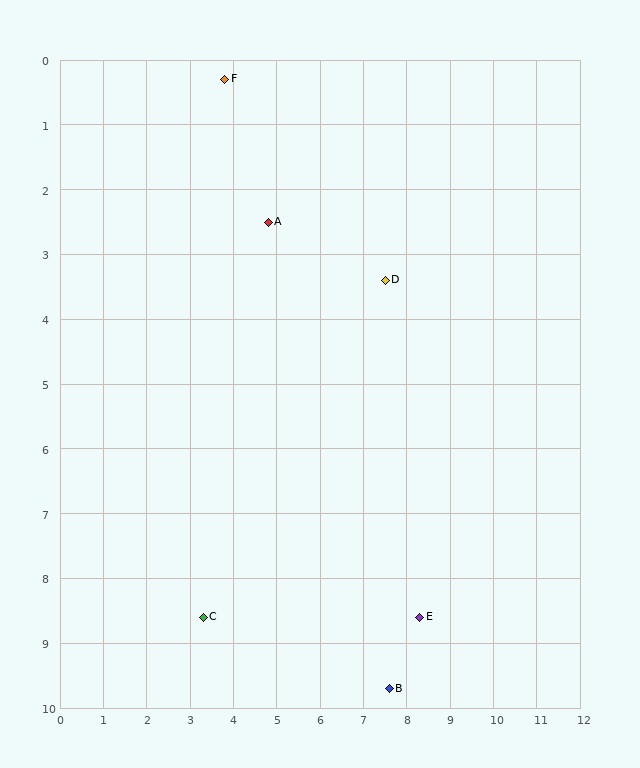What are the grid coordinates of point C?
Point C is at approximately (3.3, 8.6).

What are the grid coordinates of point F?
Point F is at approximately (3.8, 0.3).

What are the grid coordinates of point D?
Point D is at approximately (7.5, 3.4).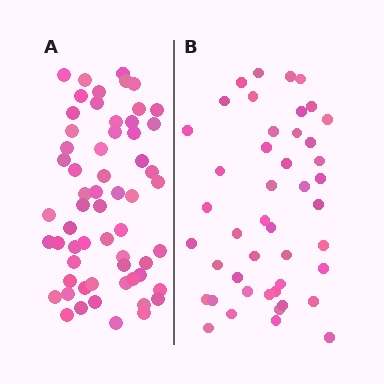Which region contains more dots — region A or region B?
Region A (the left region) has more dots.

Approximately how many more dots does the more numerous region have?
Region A has approximately 15 more dots than region B.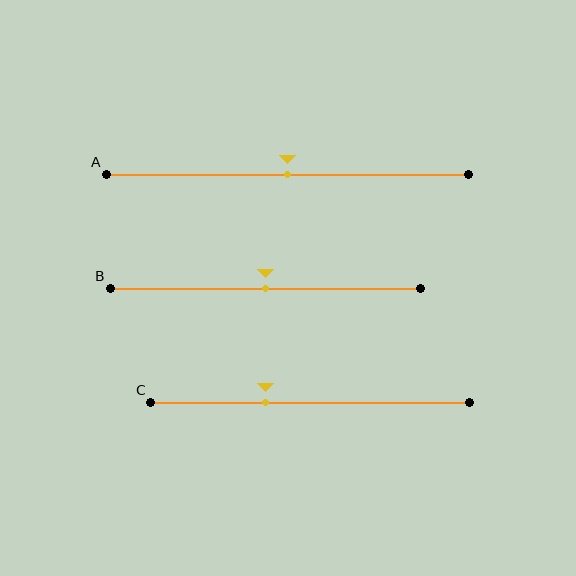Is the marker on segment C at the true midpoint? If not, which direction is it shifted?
No, the marker on segment C is shifted to the left by about 14% of the segment length.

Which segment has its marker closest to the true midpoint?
Segment A has its marker closest to the true midpoint.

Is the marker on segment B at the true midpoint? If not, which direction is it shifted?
Yes, the marker on segment B is at the true midpoint.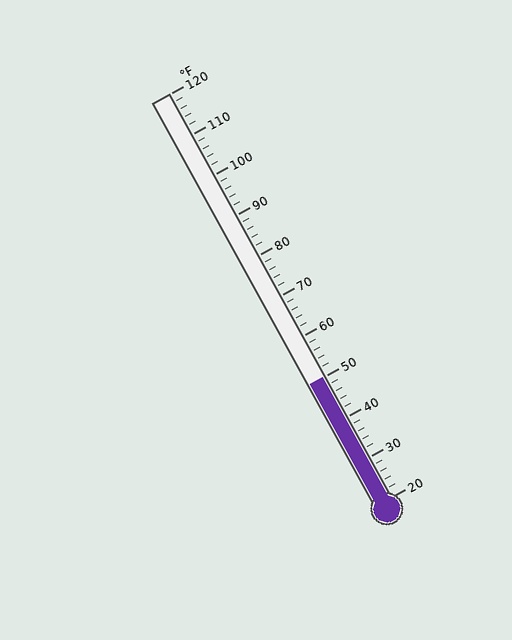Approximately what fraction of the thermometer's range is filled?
The thermometer is filled to approximately 30% of its range.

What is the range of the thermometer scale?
The thermometer scale ranges from 20°F to 120°F.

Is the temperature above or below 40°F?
The temperature is above 40°F.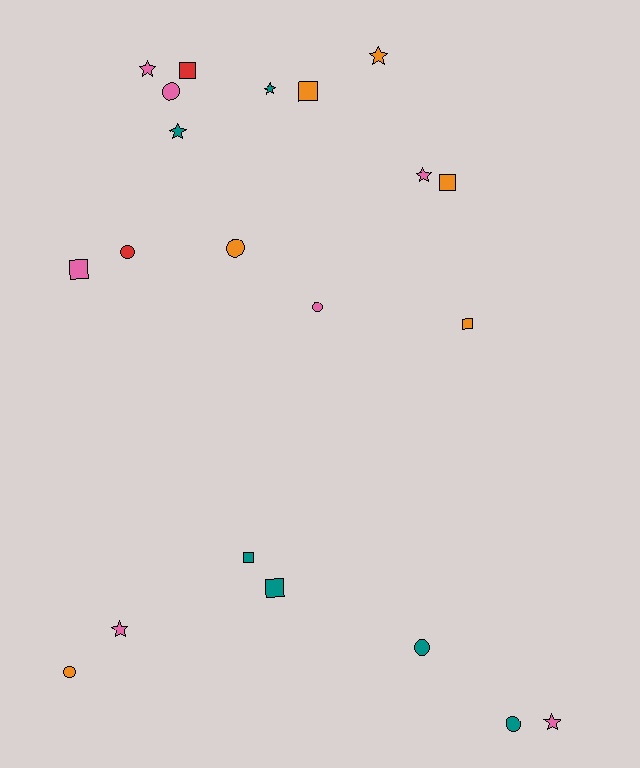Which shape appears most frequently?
Square, with 7 objects.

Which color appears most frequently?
Pink, with 7 objects.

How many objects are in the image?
There are 21 objects.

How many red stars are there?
There are no red stars.